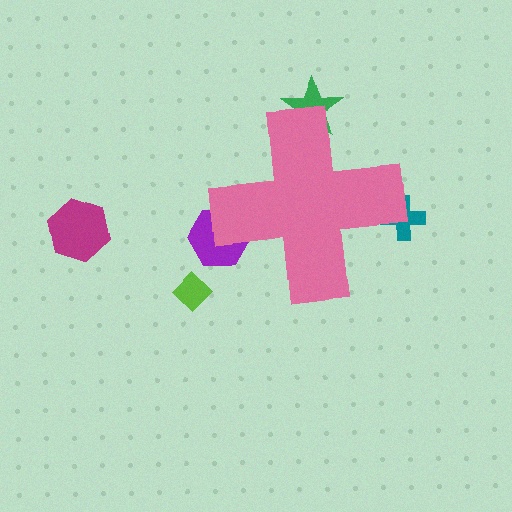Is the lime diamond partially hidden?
No, the lime diamond is fully visible.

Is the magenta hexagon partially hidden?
No, the magenta hexagon is fully visible.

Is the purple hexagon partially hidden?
Yes, the purple hexagon is partially hidden behind the pink cross.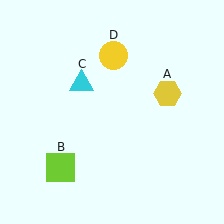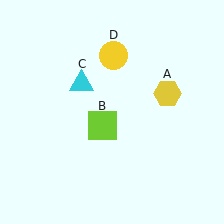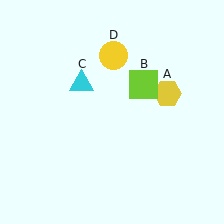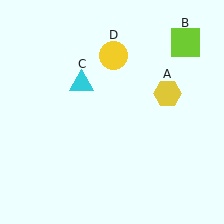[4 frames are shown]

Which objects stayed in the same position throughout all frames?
Yellow hexagon (object A) and cyan triangle (object C) and yellow circle (object D) remained stationary.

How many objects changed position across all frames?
1 object changed position: lime square (object B).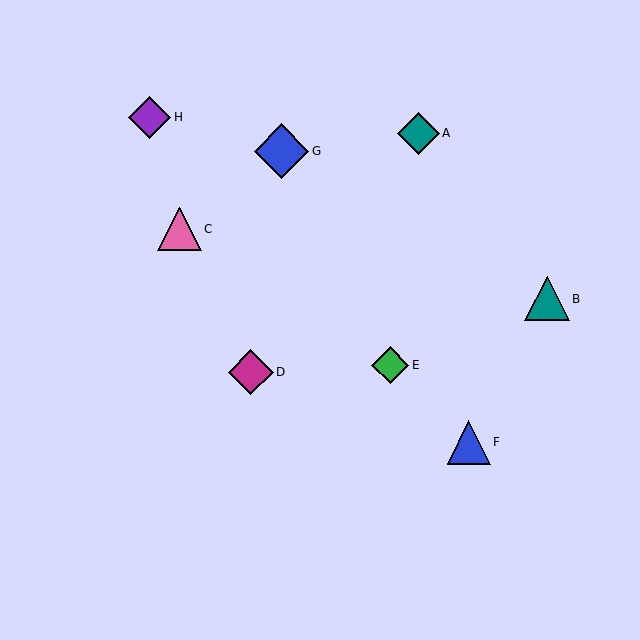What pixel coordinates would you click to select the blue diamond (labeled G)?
Click at (282, 151) to select the blue diamond G.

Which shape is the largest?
The blue diamond (labeled G) is the largest.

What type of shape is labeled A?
Shape A is a teal diamond.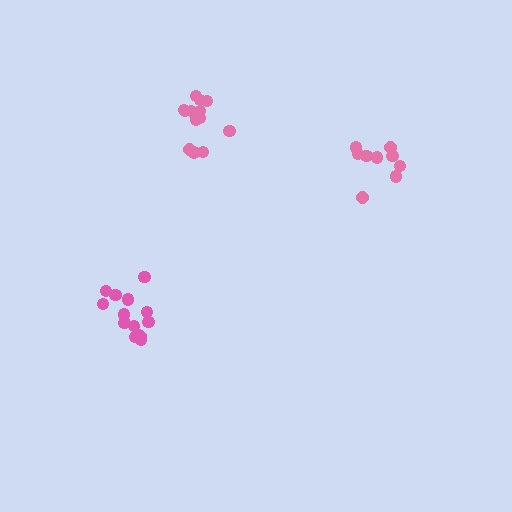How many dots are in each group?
Group 1: 14 dots, Group 2: 9 dots, Group 3: 14 dots (37 total).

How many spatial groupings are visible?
There are 3 spatial groupings.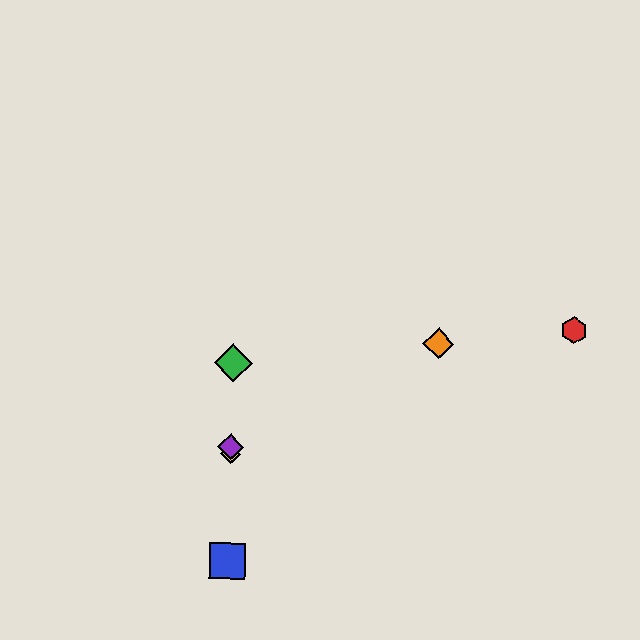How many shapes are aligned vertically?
4 shapes (the blue square, the green diamond, the yellow diamond, the purple diamond) are aligned vertically.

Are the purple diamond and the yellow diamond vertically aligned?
Yes, both are at x≈231.